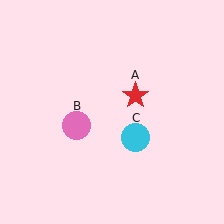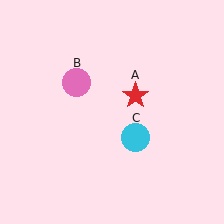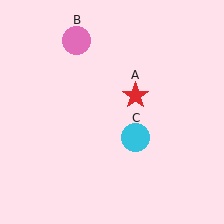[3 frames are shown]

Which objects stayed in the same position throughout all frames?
Red star (object A) and cyan circle (object C) remained stationary.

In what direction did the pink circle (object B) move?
The pink circle (object B) moved up.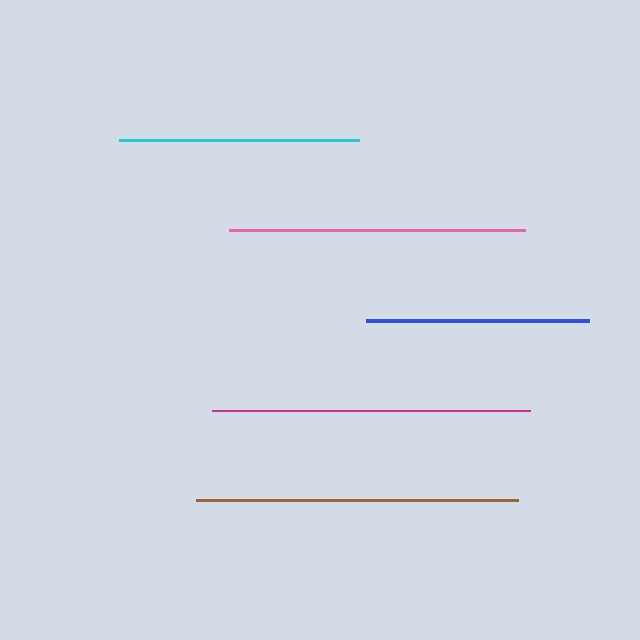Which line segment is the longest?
The brown line is the longest at approximately 323 pixels.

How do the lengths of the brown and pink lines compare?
The brown and pink lines are approximately the same length.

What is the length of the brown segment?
The brown segment is approximately 323 pixels long.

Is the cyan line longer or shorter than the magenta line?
The magenta line is longer than the cyan line.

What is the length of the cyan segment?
The cyan segment is approximately 241 pixels long.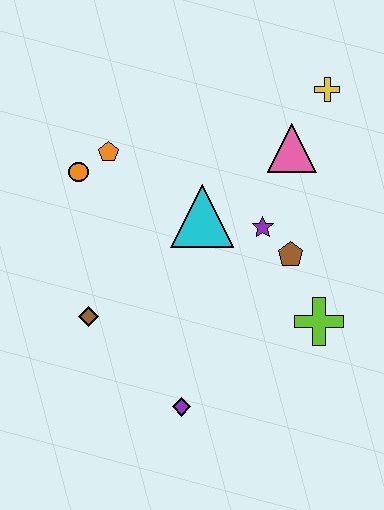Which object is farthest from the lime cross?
The orange circle is farthest from the lime cross.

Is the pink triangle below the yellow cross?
Yes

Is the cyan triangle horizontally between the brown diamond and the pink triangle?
Yes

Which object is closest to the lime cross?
The brown pentagon is closest to the lime cross.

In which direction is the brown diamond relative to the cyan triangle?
The brown diamond is to the left of the cyan triangle.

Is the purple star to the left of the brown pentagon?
Yes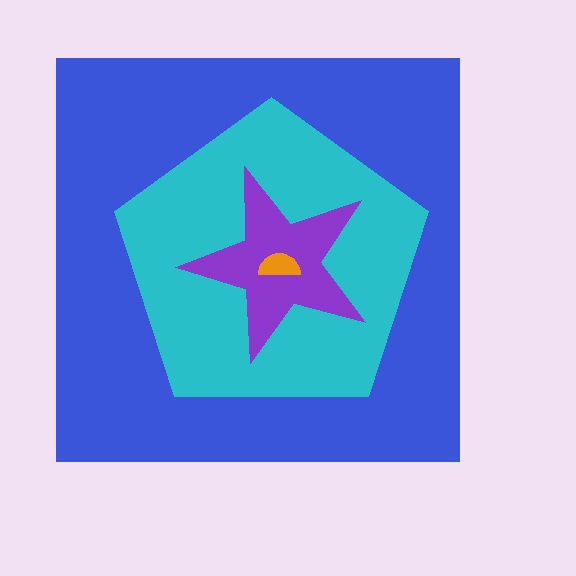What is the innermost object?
The orange semicircle.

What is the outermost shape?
The blue square.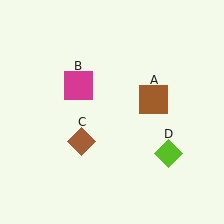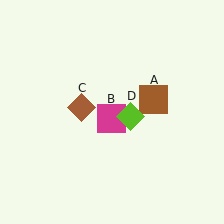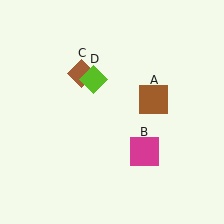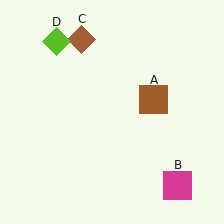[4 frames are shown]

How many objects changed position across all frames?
3 objects changed position: magenta square (object B), brown diamond (object C), lime diamond (object D).